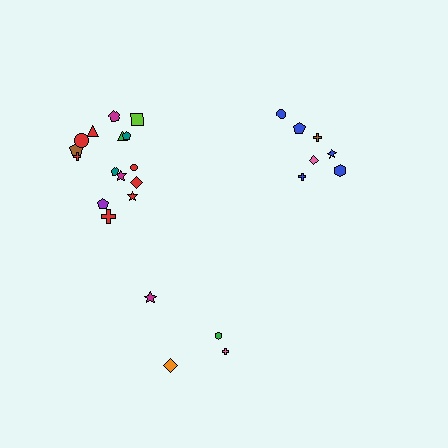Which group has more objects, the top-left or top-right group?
The top-left group.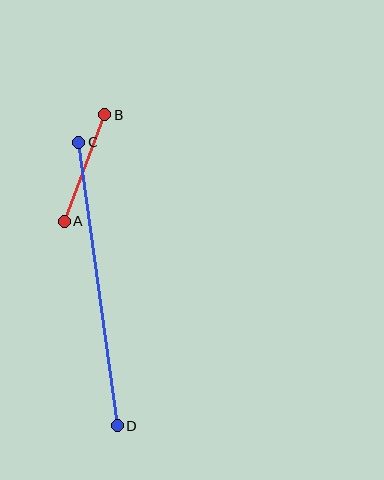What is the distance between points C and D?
The distance is approximately 286 pixels.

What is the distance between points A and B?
The distance is approximately 114 pixels.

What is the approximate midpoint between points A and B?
The midpoint is at approximately (85, 168) pixels.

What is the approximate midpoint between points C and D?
The midpoint is at approximately (98, 284) pixels.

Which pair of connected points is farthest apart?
Points C and D are farthest apart.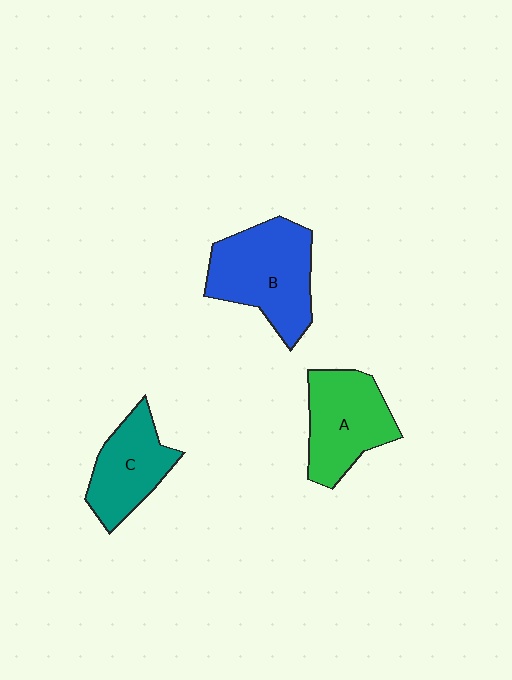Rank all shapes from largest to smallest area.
From largest to smallest: B (blue), A (green), C (teal).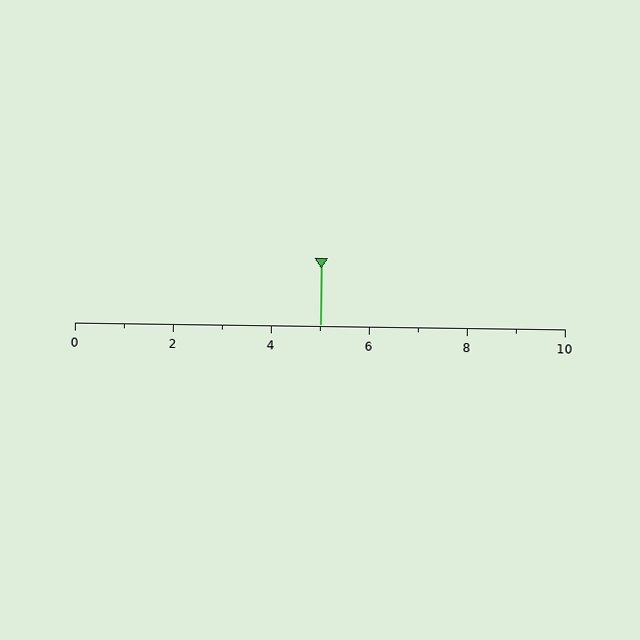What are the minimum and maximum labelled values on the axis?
The axis runs from 0 to 10.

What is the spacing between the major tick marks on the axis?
The major ticks are spaced 2 apart.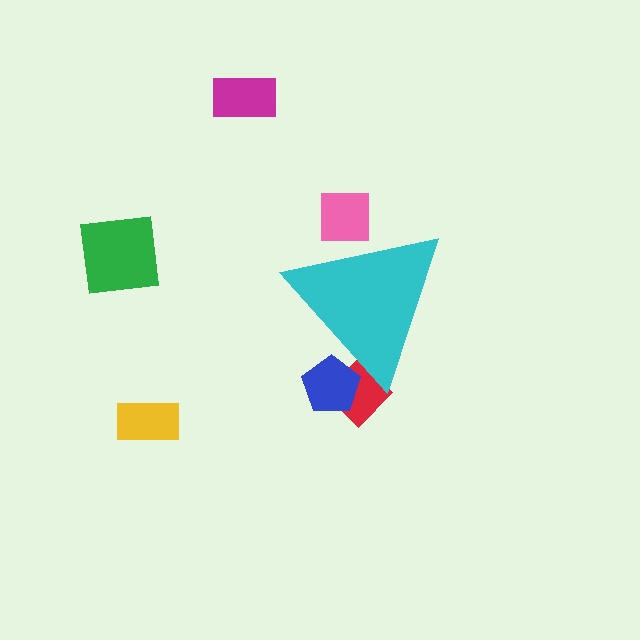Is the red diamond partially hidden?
Yes, the red diamond is partially hidden behind the cyan triangle.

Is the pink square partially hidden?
Yes, the pink square is partially hidden behind the cyan triangle.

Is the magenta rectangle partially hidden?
No, the magenta rectangle is fully visible.